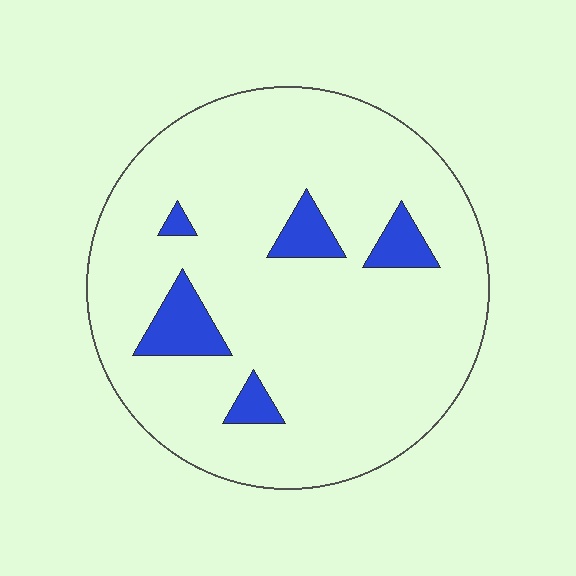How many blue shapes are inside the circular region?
5.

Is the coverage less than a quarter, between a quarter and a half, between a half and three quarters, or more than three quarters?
Less than a quarter.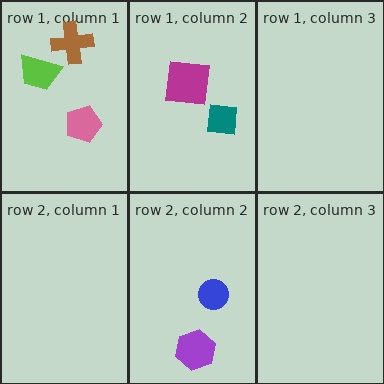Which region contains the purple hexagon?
The row 2, column 2 region.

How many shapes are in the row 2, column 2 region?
2.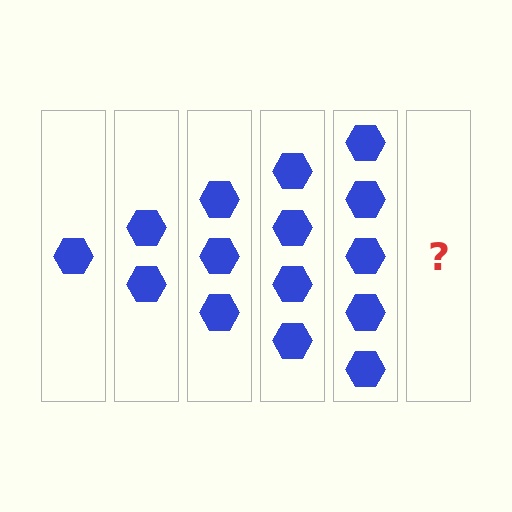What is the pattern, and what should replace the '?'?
The pattern is that each step adds one more hexagon. The '?' should be 6 hexagons.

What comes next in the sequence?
The next element should be 6 hexagons.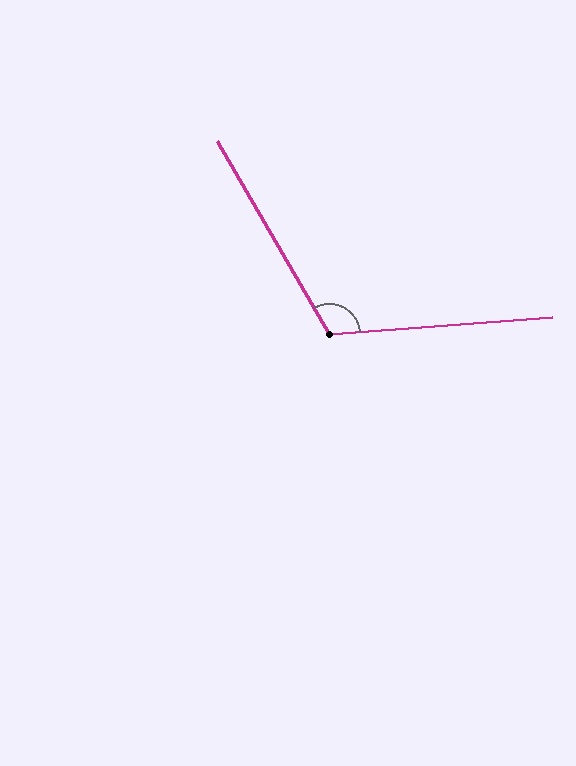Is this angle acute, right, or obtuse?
It is obtuse.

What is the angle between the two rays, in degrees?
Approximately 116 degrees.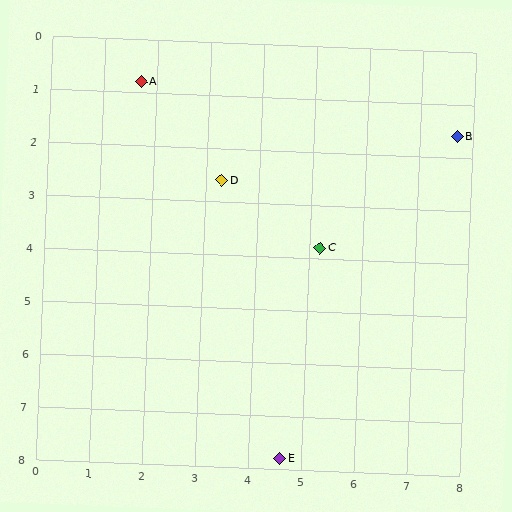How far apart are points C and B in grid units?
Points C and B are about 3.3 grid units apart.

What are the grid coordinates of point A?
Point A is at approximately (1.7, 0.8).